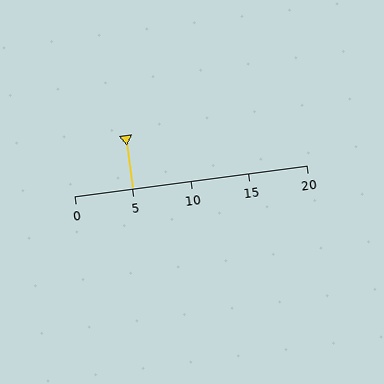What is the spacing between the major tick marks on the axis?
The major ticks are spaced 5 apart.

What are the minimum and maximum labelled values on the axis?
The axis runs from 0 to 20.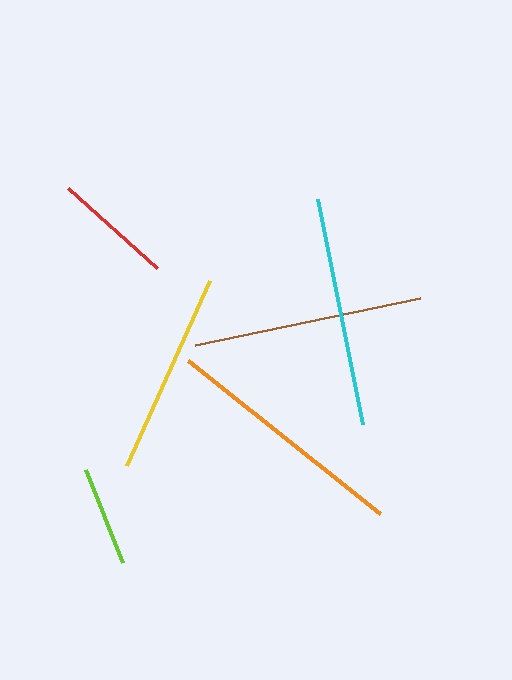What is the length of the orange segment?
The orange segment is approximately 246 pixels long.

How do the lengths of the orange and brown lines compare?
The orange and brown lines are approximately the same length.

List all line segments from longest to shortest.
From longest to shortest: orange, cyan, brown, yellow, red, lime.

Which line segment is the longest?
The orange line is the longest at approximately 246 pixels.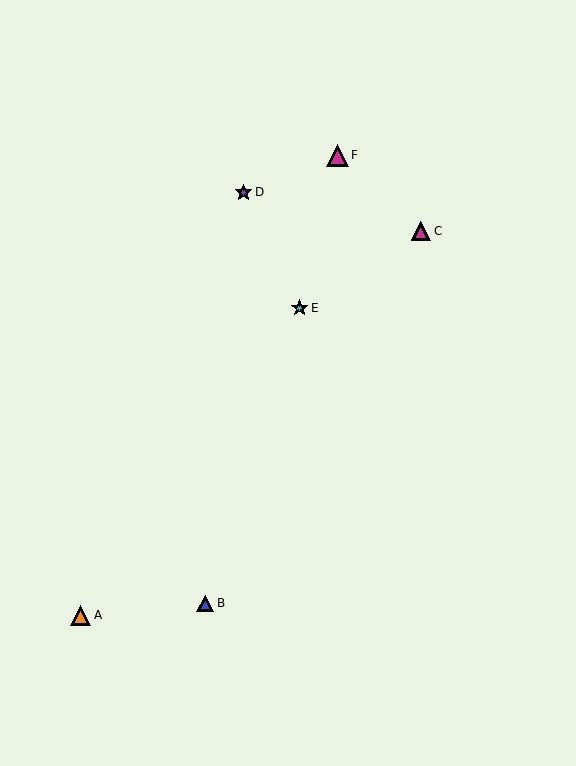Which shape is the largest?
The magenta triangle (labeled F) is the largest.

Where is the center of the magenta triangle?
The center of the magenta triangle is at (337, 155).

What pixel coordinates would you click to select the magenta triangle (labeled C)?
Click at (421, 231) to select the magenta triangle C.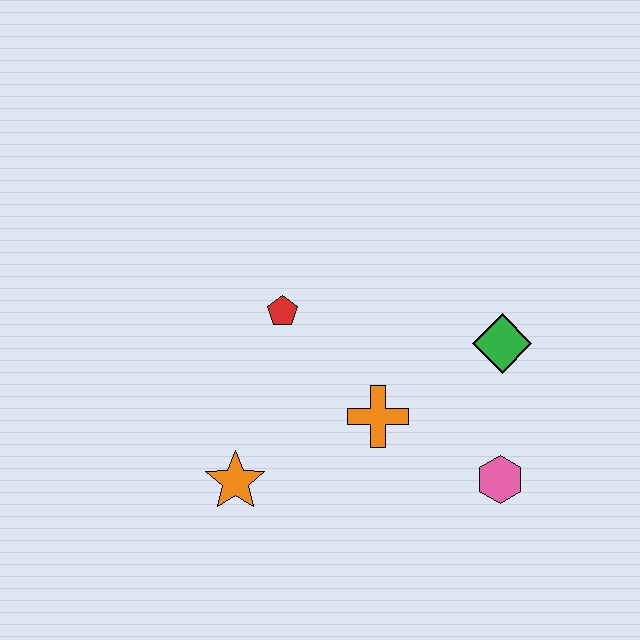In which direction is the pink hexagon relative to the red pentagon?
The pink hexagon is to the right of the red pentagon.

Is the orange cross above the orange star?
Yes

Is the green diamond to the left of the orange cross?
No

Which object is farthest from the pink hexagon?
The red pentagon is farthest from the pink hexagon.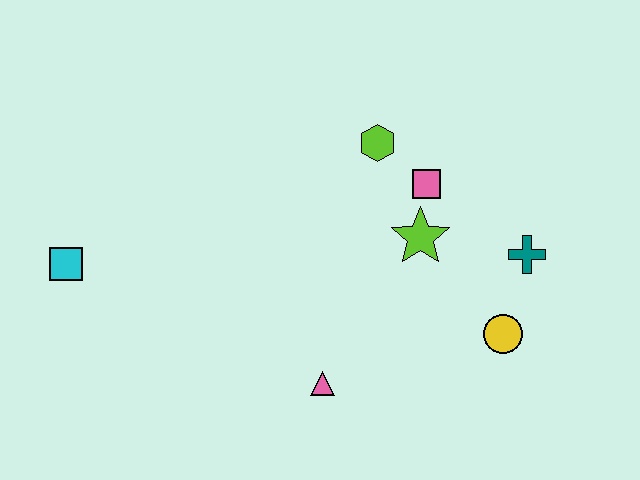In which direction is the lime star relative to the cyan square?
The lime star is to the right of the cyan square.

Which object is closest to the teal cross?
The yellow circle is closest to the teal cross.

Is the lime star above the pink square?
No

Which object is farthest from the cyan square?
The teal cross is farthest from the cyan square.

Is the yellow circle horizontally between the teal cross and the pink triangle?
Yes